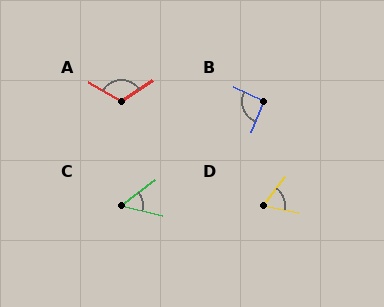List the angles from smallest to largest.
C (51°), D (64°), B (93°), A (116°).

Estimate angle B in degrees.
Approximately 93 degrees.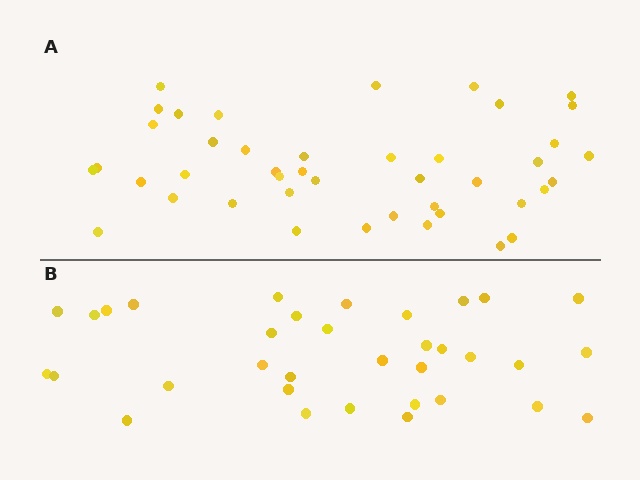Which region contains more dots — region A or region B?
Region A (the top region) has more dots.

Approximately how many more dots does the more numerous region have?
Region A has roughly 8 or so more dots than region B.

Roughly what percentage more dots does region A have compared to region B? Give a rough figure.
About 25% more.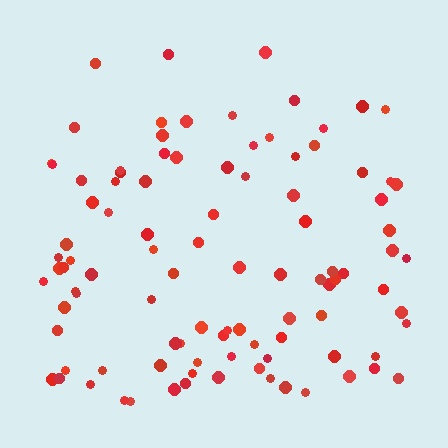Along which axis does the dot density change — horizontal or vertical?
Vertical.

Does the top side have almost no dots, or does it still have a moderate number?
Still a moderate number, just noticeably fewer than the bottom.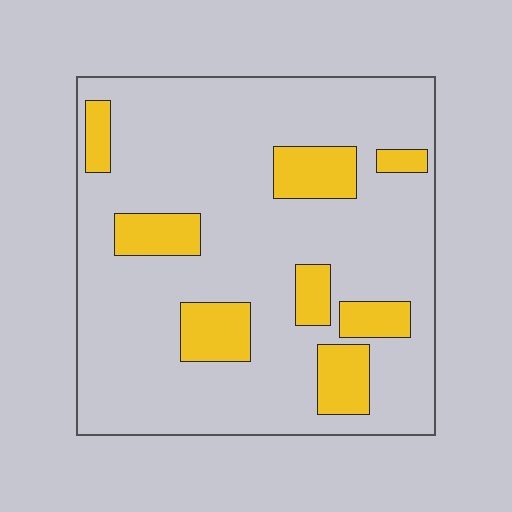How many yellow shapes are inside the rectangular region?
8.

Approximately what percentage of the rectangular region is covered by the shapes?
Approximately 20%.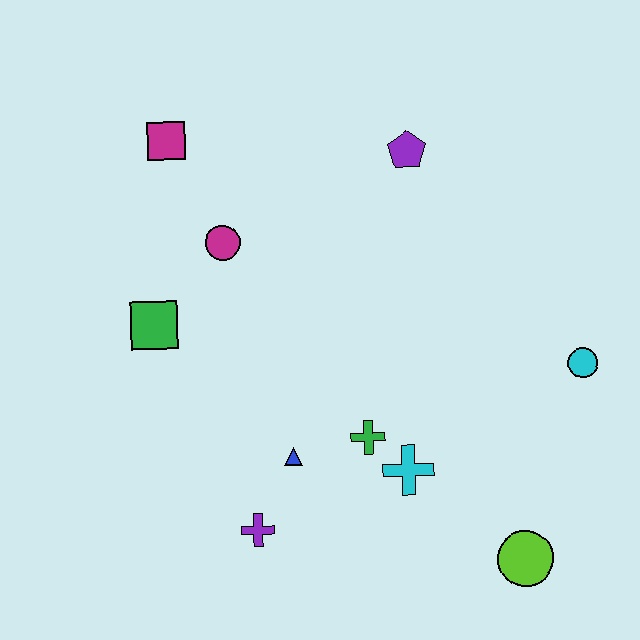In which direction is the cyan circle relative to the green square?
The cyan circle is to the right of the green square.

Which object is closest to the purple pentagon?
The magenta circle is closest to the purple pentagon.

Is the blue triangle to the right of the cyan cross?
No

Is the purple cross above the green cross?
No